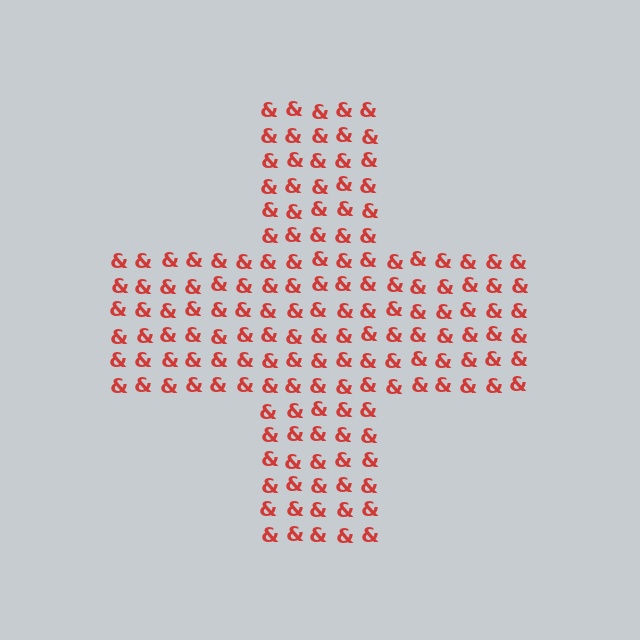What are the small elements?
The small elements are ampersands.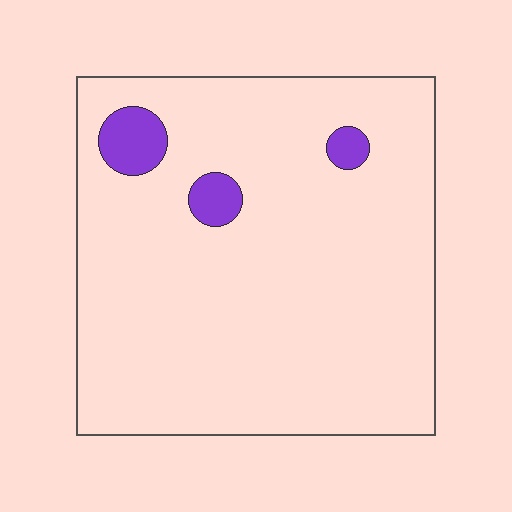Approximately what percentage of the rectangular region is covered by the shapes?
Approximately 5%.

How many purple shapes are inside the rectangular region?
3.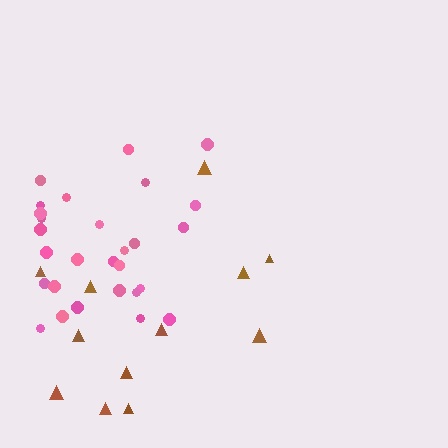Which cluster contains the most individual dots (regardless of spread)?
Pink (28).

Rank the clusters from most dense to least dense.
pink, brown.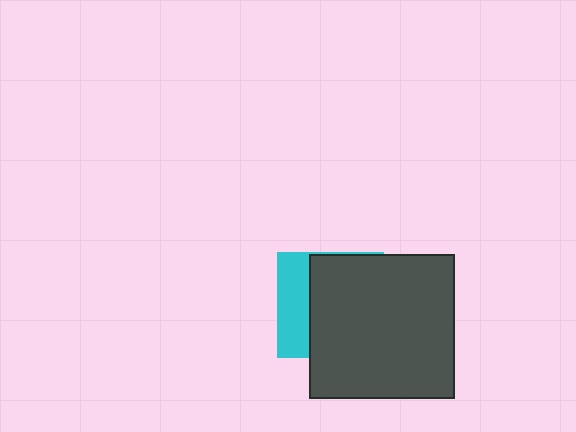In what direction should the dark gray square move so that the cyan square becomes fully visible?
The dark gray square should move right. That is the shortest direction to clear the overlap and leave the cyan square fully visible.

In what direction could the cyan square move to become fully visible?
The cyan square could move left. That would shift it out from behind the dark gray square entirely.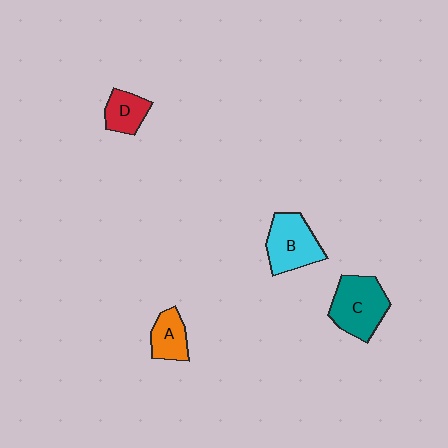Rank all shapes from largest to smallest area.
From largest to smallest: C (teal), B (cyan), A (orange), D (red).